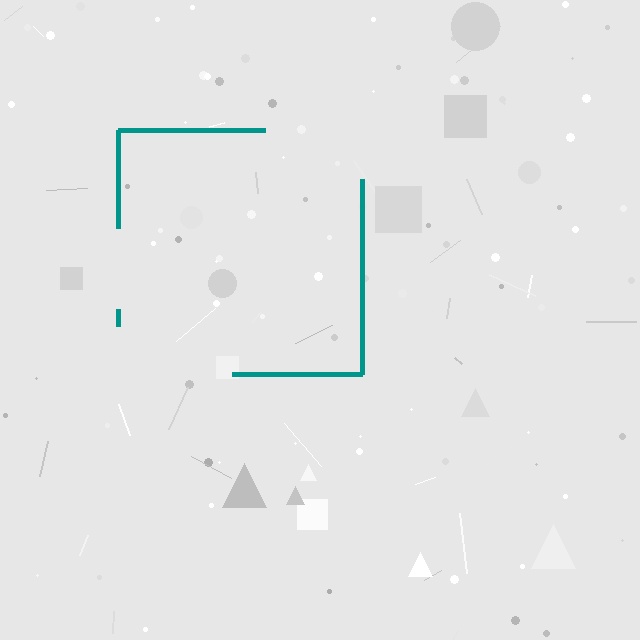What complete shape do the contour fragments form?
The contour fragments form a square.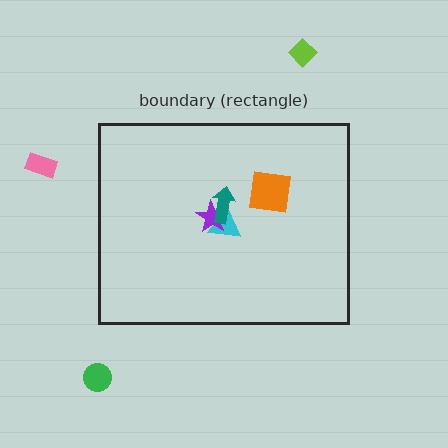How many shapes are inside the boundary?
4 inside, 3 outside.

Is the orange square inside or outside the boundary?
Inside.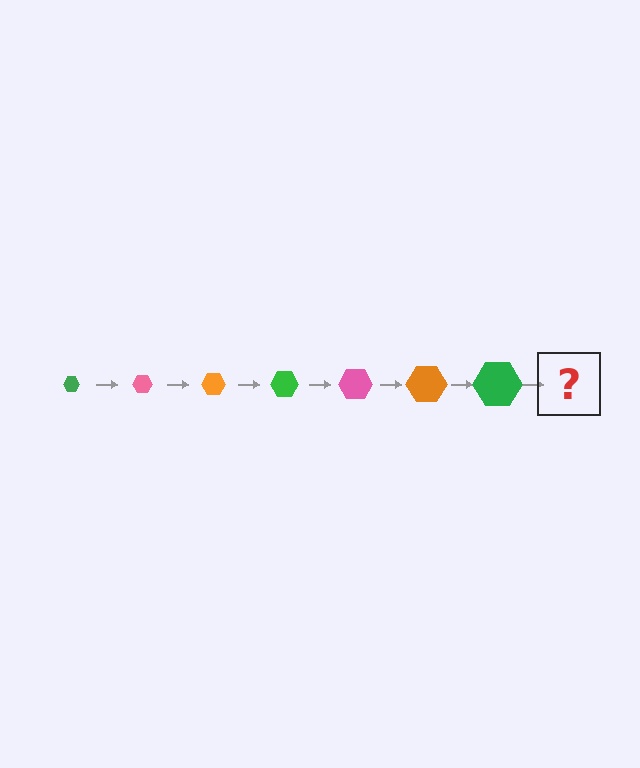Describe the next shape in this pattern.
It should be a pink hexagon, larger than the previous one.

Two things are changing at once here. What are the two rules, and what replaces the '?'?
The two rules are that the hexagon grows larger each step and the color cycles through green, pink, and orange. The '?' should be a pink hexagon, larger than the previous one.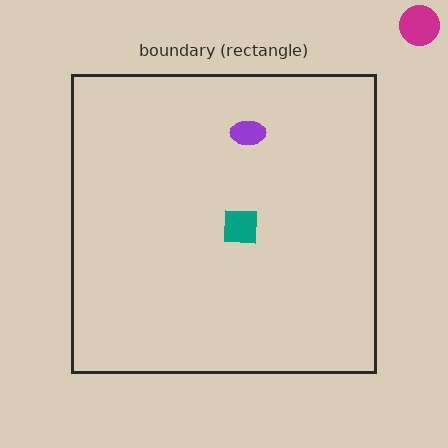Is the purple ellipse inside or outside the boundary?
Inside.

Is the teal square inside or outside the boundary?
Inside.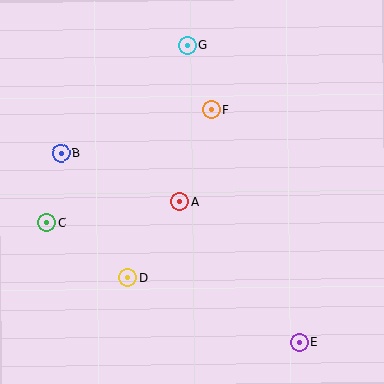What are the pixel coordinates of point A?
Point A is at (180, 202).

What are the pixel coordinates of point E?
Point E is at (299, 342).